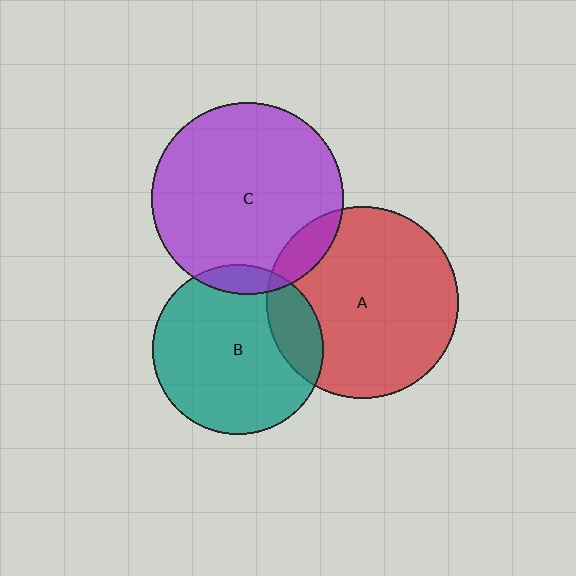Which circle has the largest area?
Circle C (purple).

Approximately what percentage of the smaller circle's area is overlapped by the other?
Approximately 10%.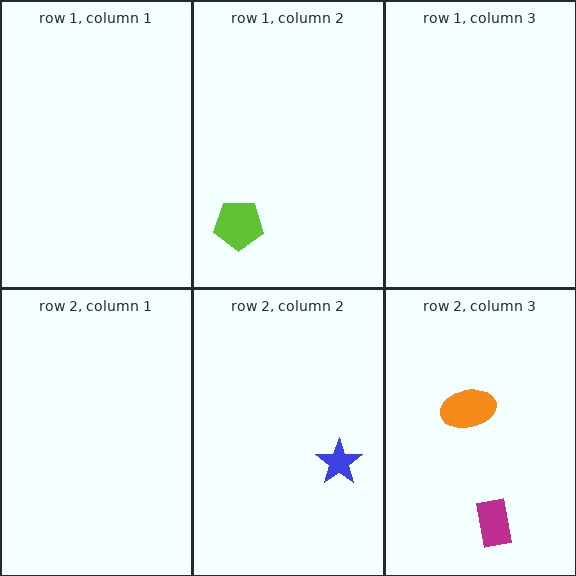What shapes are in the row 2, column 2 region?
The blue star.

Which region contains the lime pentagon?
The row 1, column 2 region.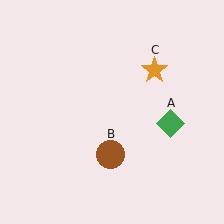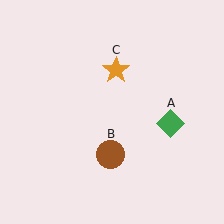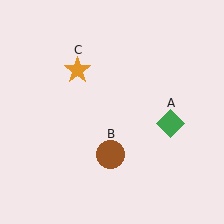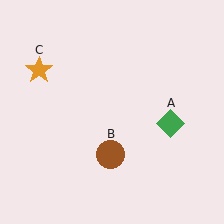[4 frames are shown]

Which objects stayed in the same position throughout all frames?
Green diamond (object A) and brown circle (object B) remained stationary.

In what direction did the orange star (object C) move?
The orange star (object C) moved left.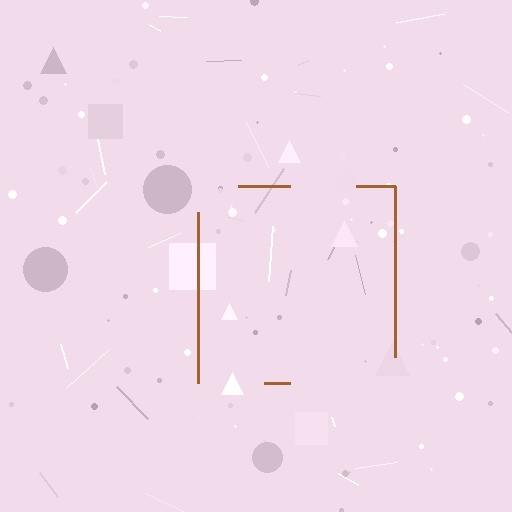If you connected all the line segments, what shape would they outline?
They would outline a square.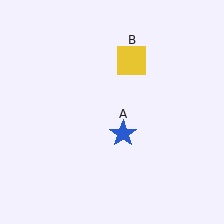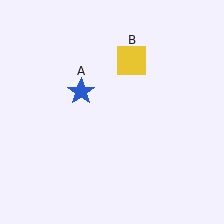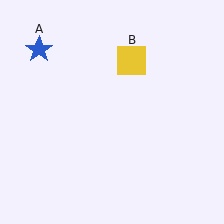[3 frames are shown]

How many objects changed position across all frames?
1 object changed position: blue star (object A).